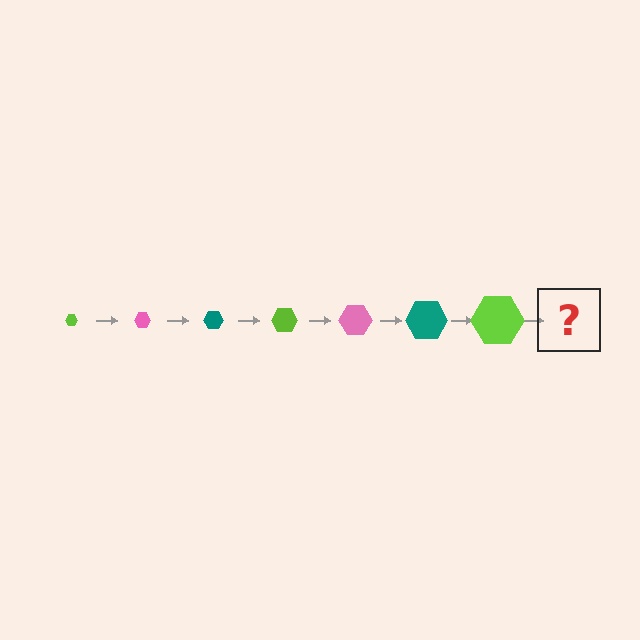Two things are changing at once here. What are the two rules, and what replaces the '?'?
The two rules are that the hexagon grows larger each step and the color cycles through lime, pink, and teal. The '?' should be a pink hexagon, larger than the previous one.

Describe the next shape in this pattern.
It should be a pink hexagon, larger than the previous one.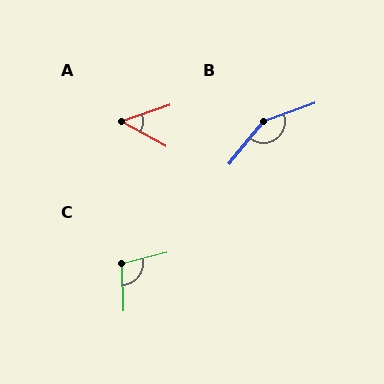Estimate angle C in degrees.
Approximately 102 degrees.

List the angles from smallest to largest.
A (48°), C (102°), B (149°).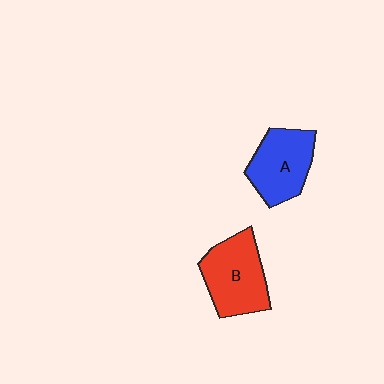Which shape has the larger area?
Shape B (red).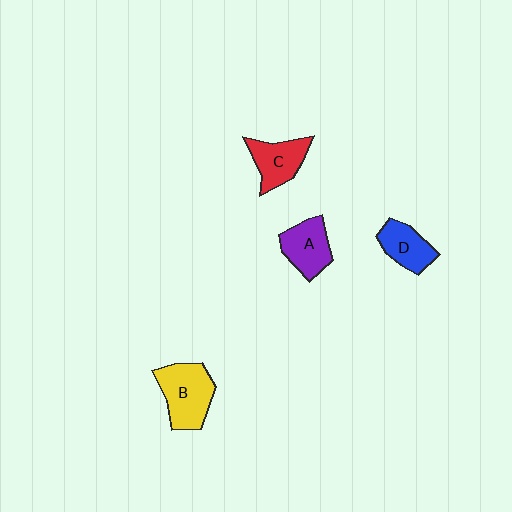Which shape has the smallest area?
Shape D (blue).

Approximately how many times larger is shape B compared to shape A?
Approximately 1.3 times.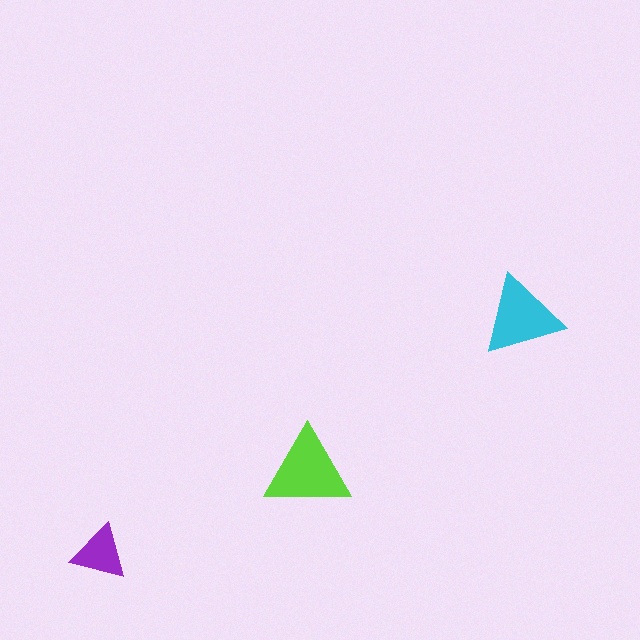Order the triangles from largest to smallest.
the lime one, the cyan one, the purple one.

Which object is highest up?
The cyan triangle is topmost.